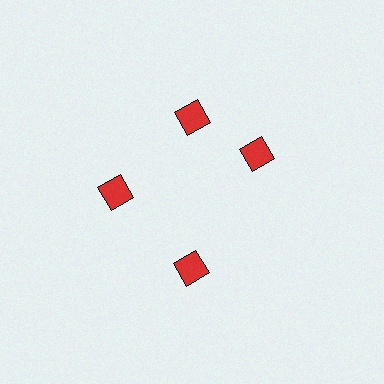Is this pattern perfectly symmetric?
No. The 4 red diamonds are arranged in a ring, but one element near the 3 o'clock position is rotated out of alignment along the ring, breaking the 4-fold rotational symmetry.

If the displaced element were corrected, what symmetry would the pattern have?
It would have 4-fold rotational symmetry — the pattern would map onto itself every 90 degrees.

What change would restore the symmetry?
The symmetry would be restored by rotating it back into even spacing with its neighbors so that all 4 diamonds sit at equal angles and equal distance from the center.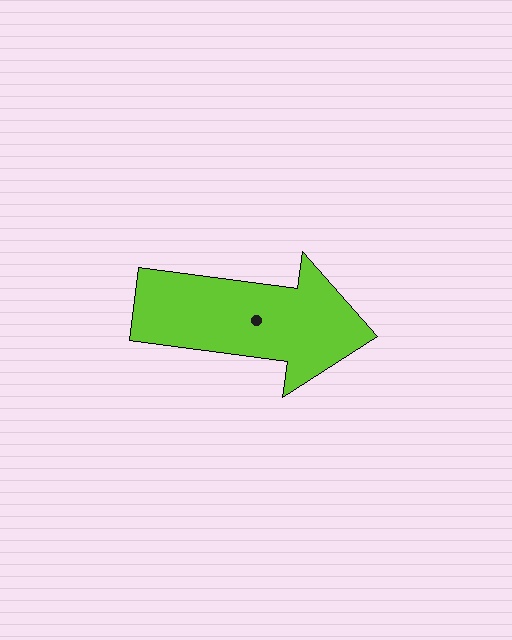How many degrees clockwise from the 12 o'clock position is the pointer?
Approximately 98 degrees.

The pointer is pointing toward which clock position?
Roughly 3 o'clock.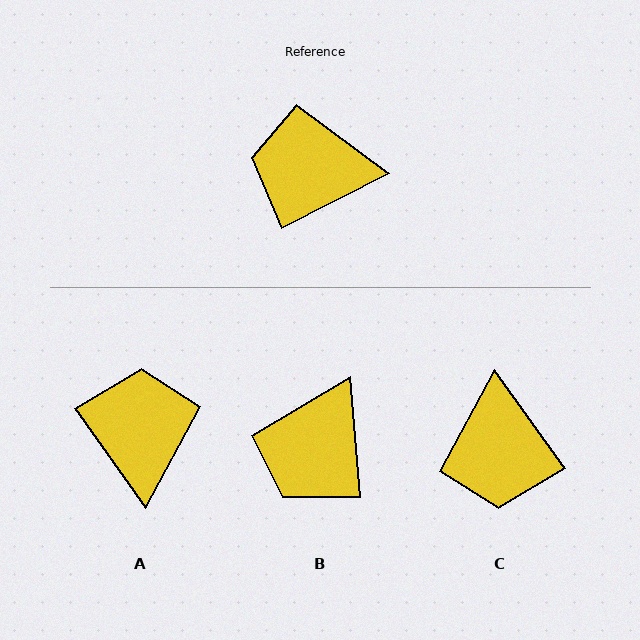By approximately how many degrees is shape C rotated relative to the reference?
Approximately 99 degrees counter-clockwise.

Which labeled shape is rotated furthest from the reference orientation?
C, about 99 degrees away.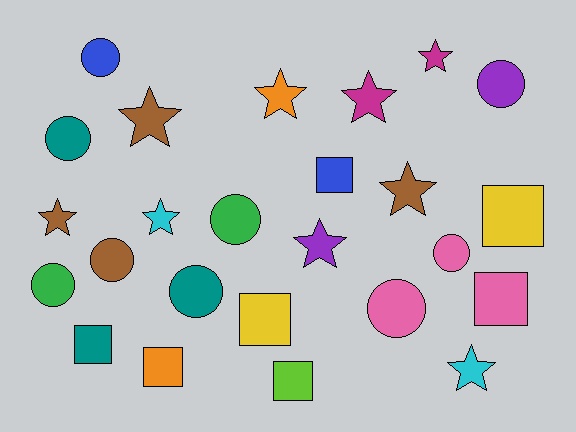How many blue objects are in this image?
There are 2 blue objects.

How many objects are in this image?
There are 25 objects.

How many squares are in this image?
There are 7 squares.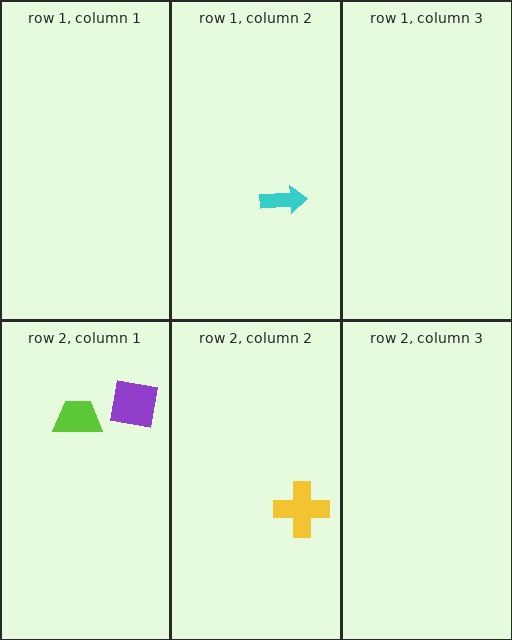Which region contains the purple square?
The row 2, column 1 region.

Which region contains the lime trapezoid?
The row 2, column 1 region.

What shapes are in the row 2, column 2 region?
The yellow cross.